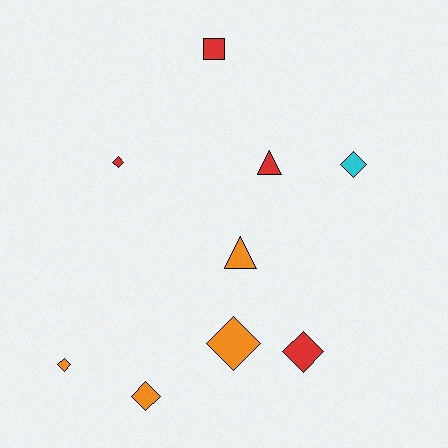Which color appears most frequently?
Orange, with 4 objects.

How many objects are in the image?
There are 9 objects.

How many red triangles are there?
There is 1 red triangle.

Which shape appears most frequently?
Diamond, with 6 objects.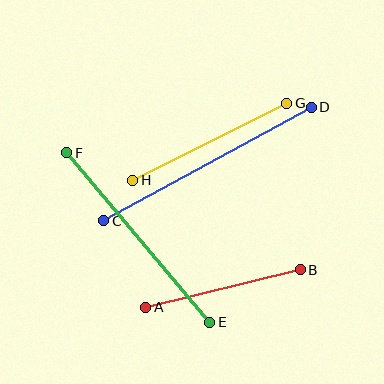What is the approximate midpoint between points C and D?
The midpoint is at approximately (208, 164) pixels.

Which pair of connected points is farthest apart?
Points C and D are farthest apart.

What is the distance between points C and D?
The distance is approximately 236 pixels.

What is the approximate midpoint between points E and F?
The midpoint is at approximately (138, 238) pixels.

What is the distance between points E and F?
The distance is approximately 221 pixels.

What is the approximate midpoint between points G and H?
The midpoint is at approximately (210, 142) pixels.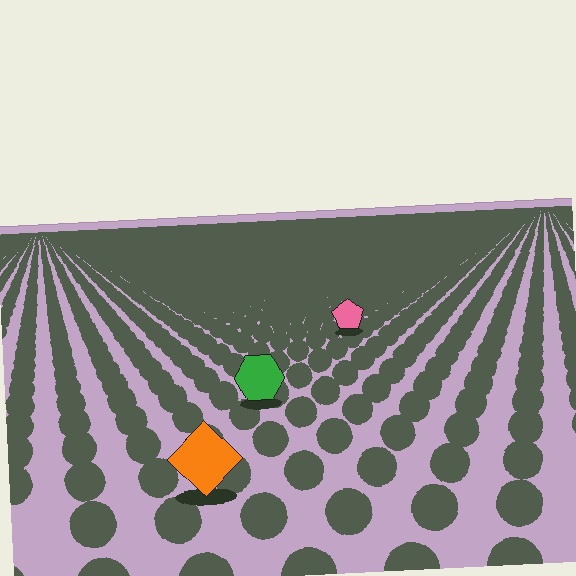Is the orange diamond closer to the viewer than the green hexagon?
Yes. The orange diamond is closer — you can tell from the texture gradient: the ground texture is coarser near it.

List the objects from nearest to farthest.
From nearest to farthest: the orange diamond, the green hexagon, the pink pentagon.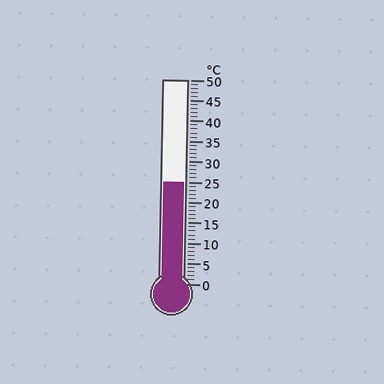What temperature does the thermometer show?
The thermometer shows approximately 25°C.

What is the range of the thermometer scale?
The thermometer scale ranges from 0°C to 50°C.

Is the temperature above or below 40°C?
The temperature is below 40°C.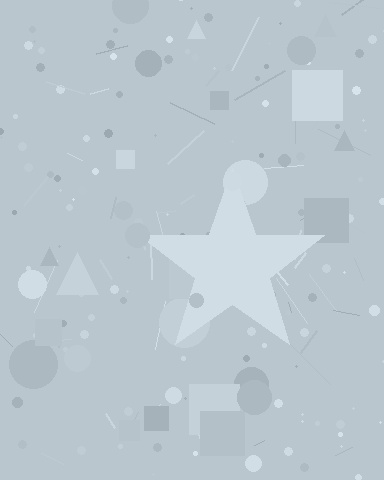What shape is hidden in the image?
A star is hidden in the image.